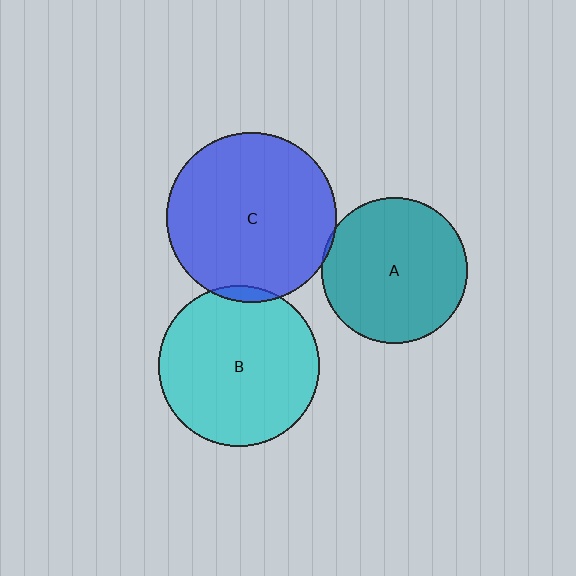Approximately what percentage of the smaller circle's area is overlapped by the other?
Approximately 5%.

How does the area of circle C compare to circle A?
Approximately 1.4 times.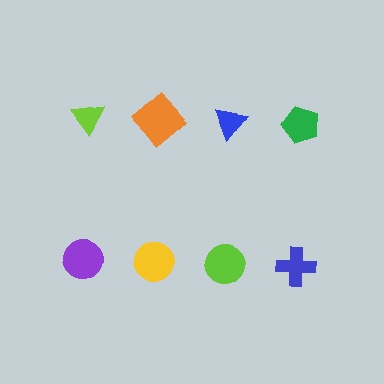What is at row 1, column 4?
A green pentagon.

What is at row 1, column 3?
A blue triangle.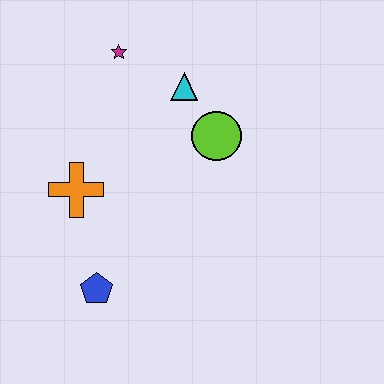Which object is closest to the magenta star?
The cyan triangle is closest to the magenta star.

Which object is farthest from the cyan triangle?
The blue pentagon is farthest from the cyan triangle.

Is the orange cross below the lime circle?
Yes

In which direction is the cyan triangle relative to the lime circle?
The cyan triangle is above the lime circle.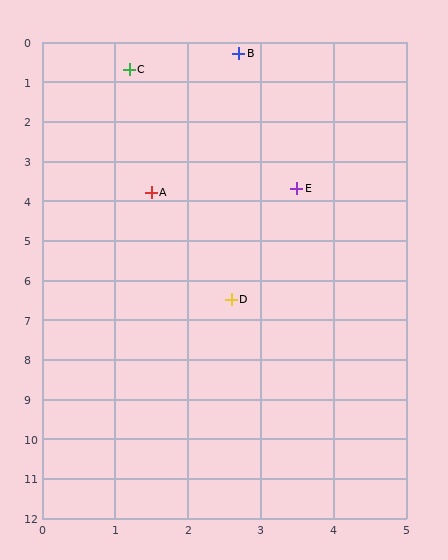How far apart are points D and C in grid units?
Points D and C are about 6.0 grid units apart.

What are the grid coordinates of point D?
Point D is at approximately (2.6, 6.5).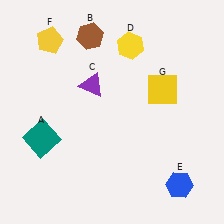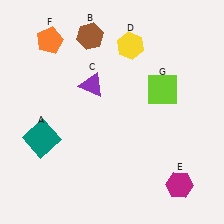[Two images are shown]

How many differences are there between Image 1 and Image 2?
There are 3 differences between the two images.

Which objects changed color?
E changed from blue to magenta. F changed from yellow to orange. G changed from yellow to lime.